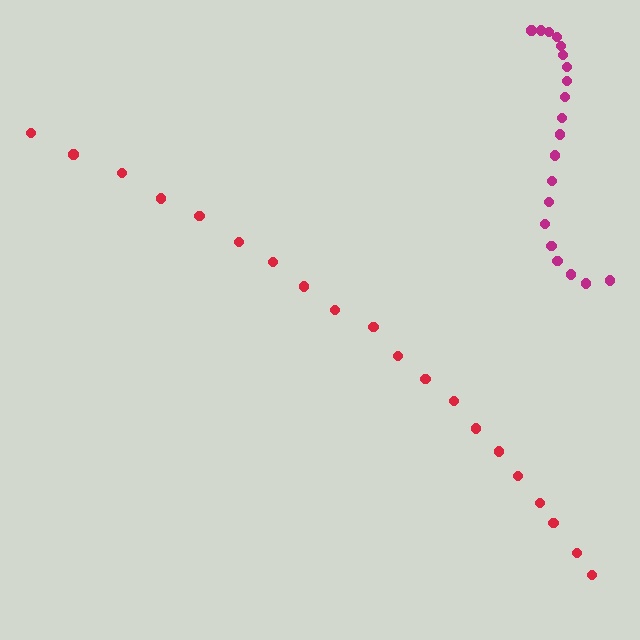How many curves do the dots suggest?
There are 2 distinct paths.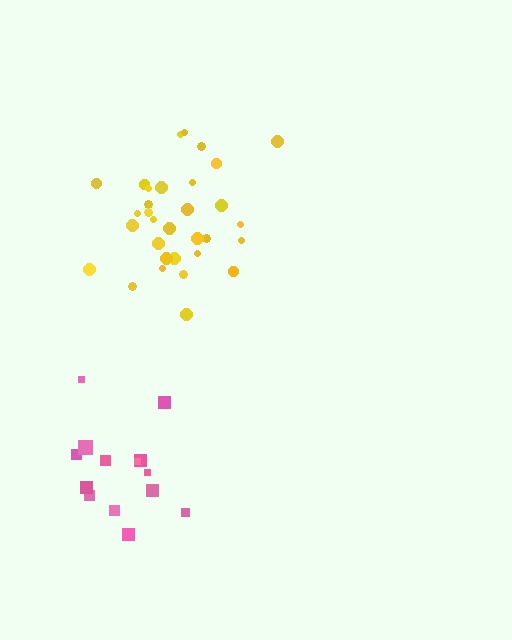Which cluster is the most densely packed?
Yellow.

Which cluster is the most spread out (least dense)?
Pink.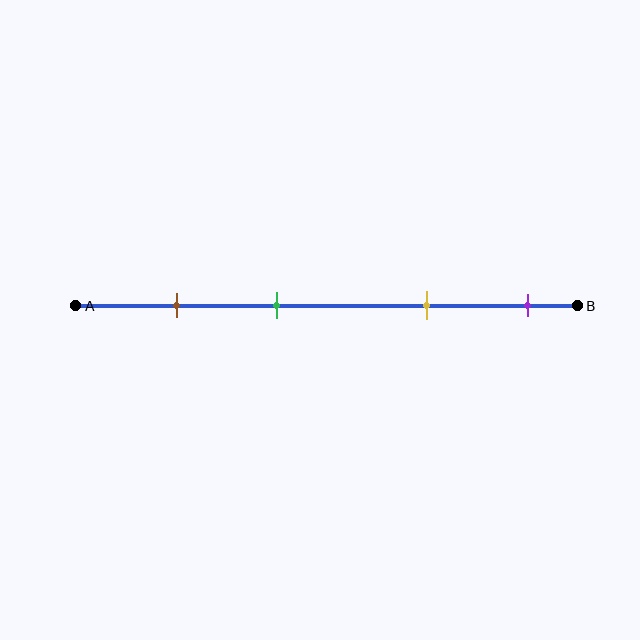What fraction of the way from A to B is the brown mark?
The brown mark is approximately 20% (0.2) of the way from A to B.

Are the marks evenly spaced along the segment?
No, the marks are not evenly spaced.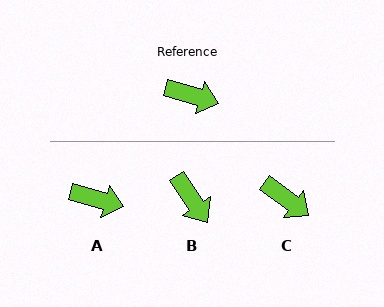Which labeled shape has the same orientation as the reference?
A.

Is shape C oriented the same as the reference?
No, it is off by about 21 degrees.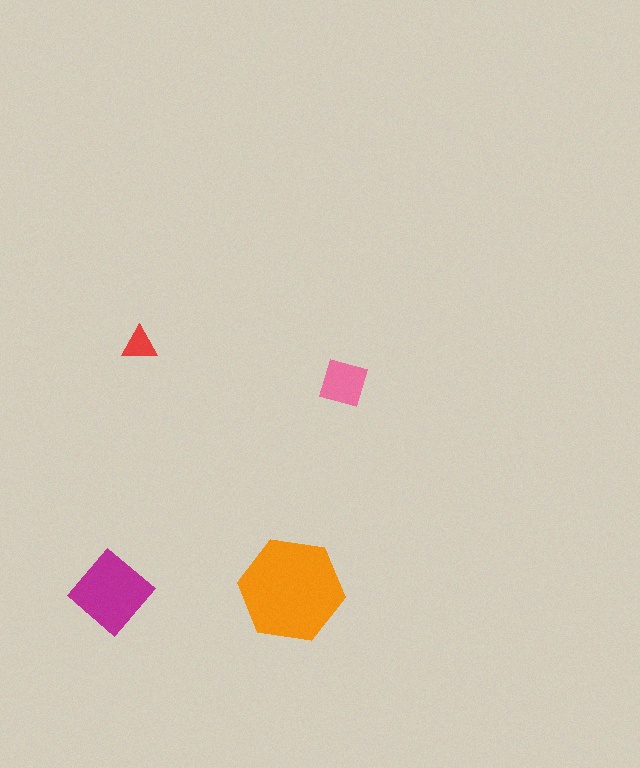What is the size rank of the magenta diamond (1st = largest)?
2nd.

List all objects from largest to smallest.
The orange hexagon, the magenta diamond, the pink square, the red triangle.